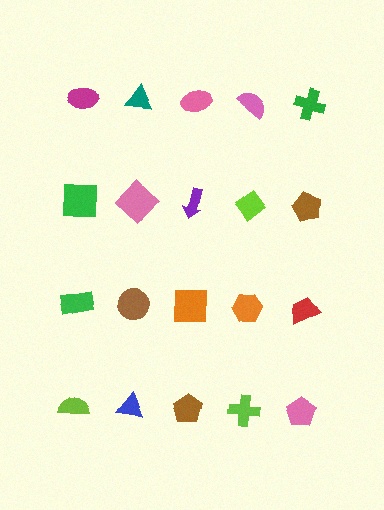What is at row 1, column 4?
A pink semicircle.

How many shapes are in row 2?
5 shapes.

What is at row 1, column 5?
A green cross.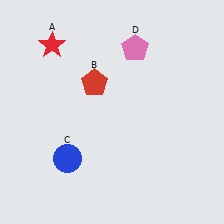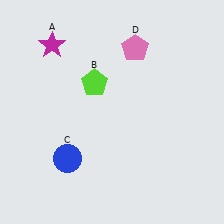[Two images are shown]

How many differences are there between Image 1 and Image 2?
There are 2 differences between the two images.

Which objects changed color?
A changed from red to magenta. B changed from red to lime.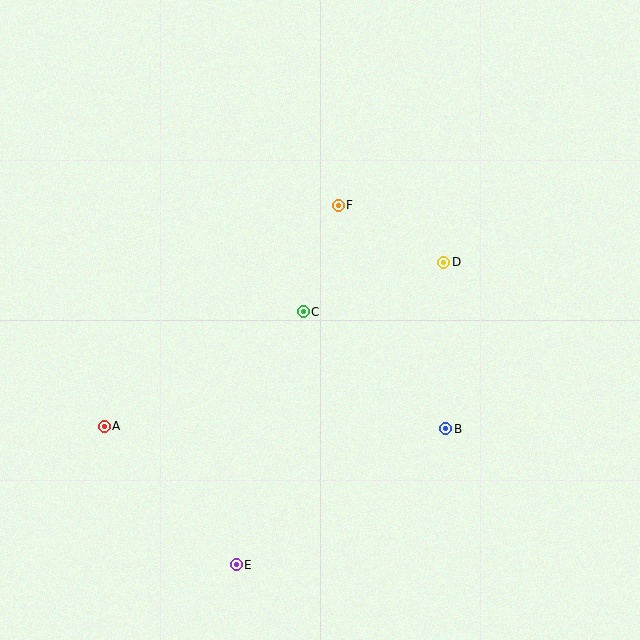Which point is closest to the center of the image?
Point C at (303, 312) is closest to the center.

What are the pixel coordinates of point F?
Point F is at (338, 205).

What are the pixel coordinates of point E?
Point E is at (236, 565).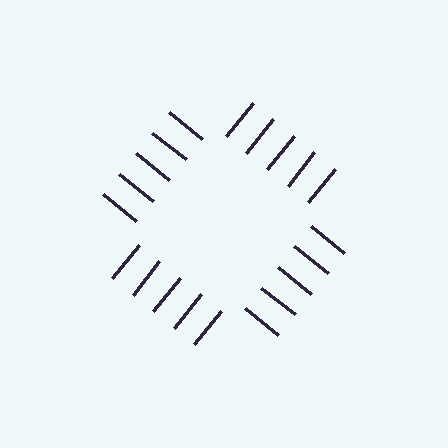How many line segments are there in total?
20 — 5 along each of the 4 edges.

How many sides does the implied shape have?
4 sides — the line-ends trace a square.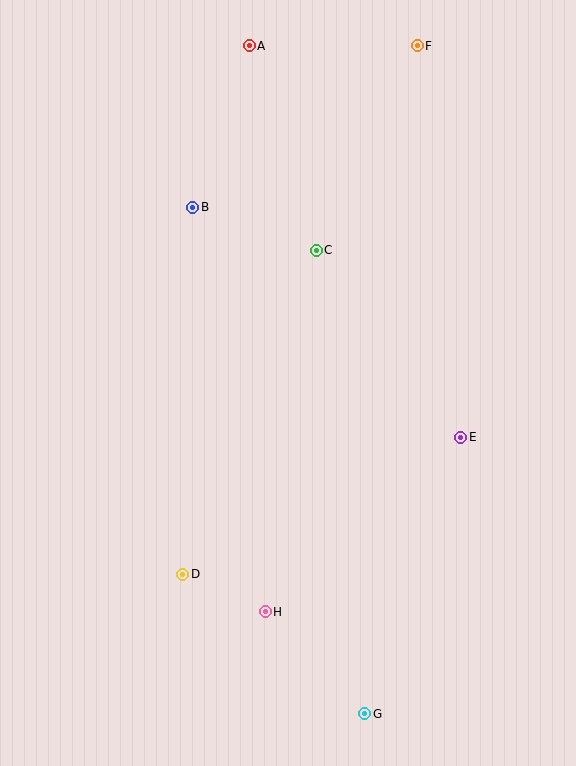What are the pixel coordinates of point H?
Point H is at (265, 612).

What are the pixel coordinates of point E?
Point E is at (461, 437).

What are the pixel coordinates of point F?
Point F is at (417, 46).